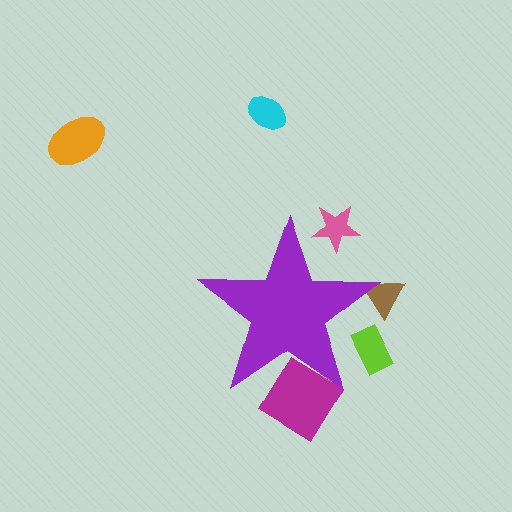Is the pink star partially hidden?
Yes, the pink star is partially hidden behind the purple star.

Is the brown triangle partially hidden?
Yes, the brown triangle is partially hidden behind the purple star.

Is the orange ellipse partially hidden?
No, the orange ellipse is fully visible.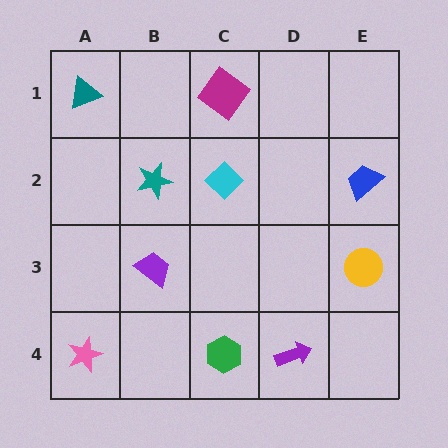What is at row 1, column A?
A teal triangle.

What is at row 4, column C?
A green hexagon.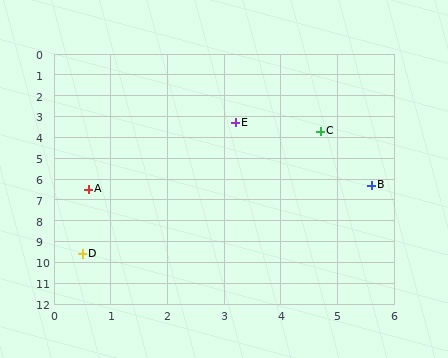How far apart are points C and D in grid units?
Points C and D are about 7.2 grid units apart.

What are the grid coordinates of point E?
Point E is at approximately (3.2, 3.3).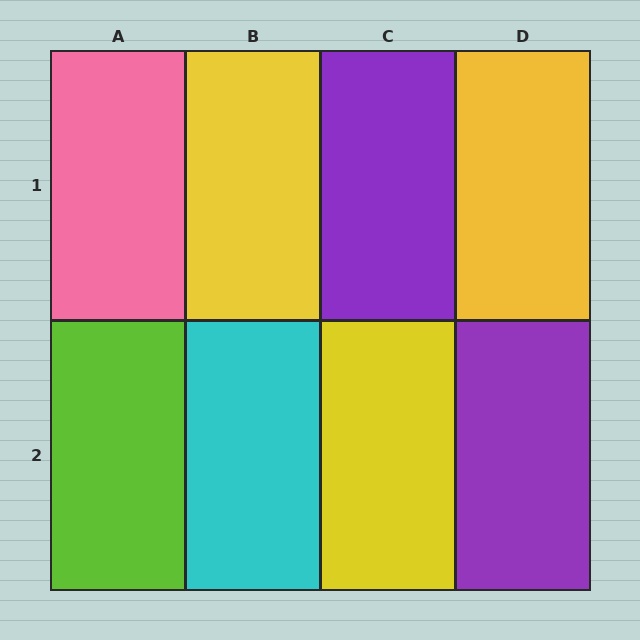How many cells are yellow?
3 cells are yellow.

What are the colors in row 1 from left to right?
Pink, yellow, purple, yellow.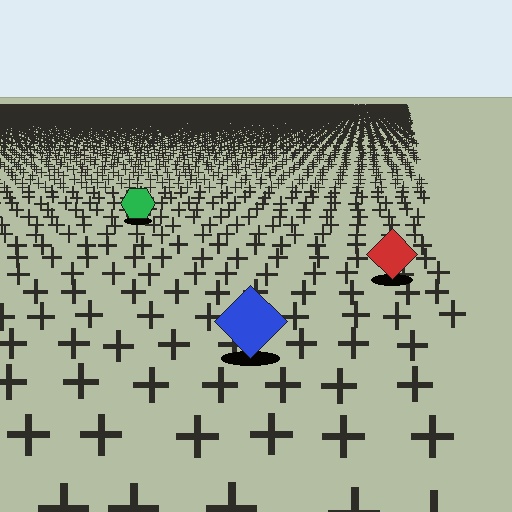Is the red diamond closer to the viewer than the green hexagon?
Yes. The red diamond is closer — you can tell from the texture gradient: the ground texture is coarser near it.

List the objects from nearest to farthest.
From nearest to farthest: the blue diamond, the red diamond, the green hexagon.